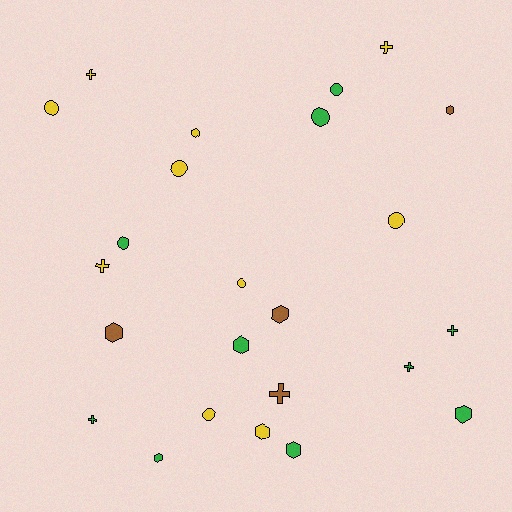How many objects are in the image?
There are 24 objects.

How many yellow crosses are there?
There are 3 yellow crosses.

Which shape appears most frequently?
Hexagon, with 9 objects.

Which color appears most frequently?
Yellow, with 10 objects.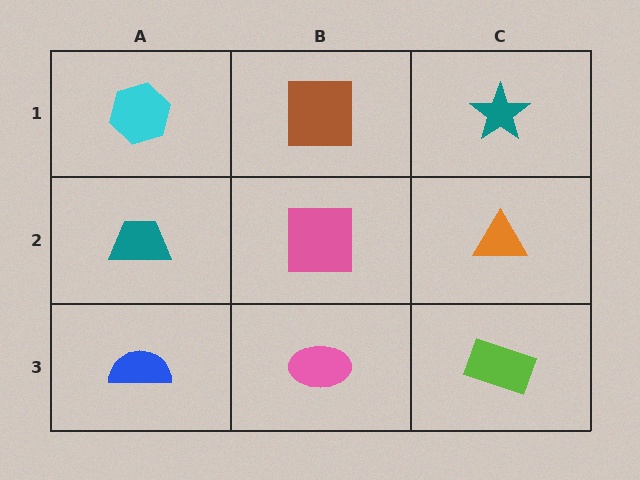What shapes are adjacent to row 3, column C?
An orange triangle (row 2, column C), a pink ellipse (row 3, column B).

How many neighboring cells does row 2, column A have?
3.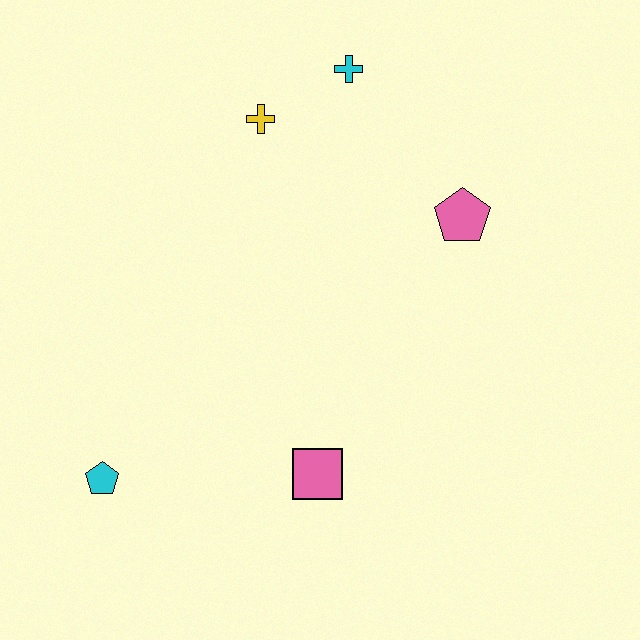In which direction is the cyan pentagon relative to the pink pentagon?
The cyan pentagon is to the left of the pink pentagon.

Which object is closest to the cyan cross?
The yellow cross is closest to the cyan cross.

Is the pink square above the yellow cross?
No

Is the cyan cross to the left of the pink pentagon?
Yes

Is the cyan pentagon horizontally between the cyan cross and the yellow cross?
No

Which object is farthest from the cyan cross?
The cyan pentagon is farthest from the cyan cross.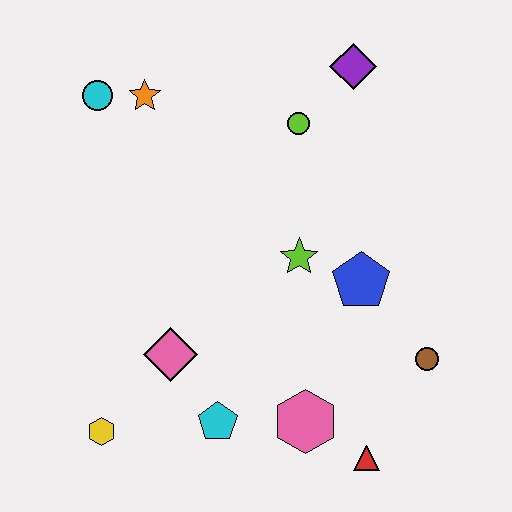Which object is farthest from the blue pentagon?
The cyan circle is farthest from the blue pentagon.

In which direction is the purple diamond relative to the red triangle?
The purple diamond is above the red triangle.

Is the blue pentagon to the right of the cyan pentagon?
Yes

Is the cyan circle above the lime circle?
Yes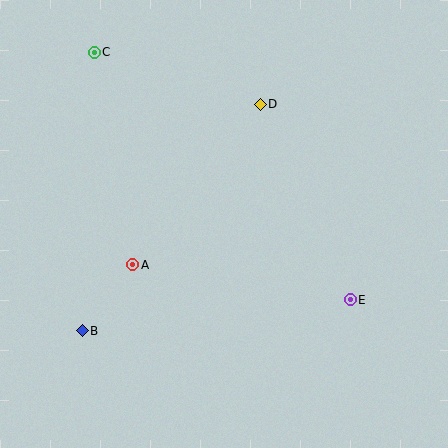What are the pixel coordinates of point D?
Point D is at (260, 104).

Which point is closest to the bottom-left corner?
Point B is closest to the bottom-left corner.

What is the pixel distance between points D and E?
The distance between D and E is 215 pixels.